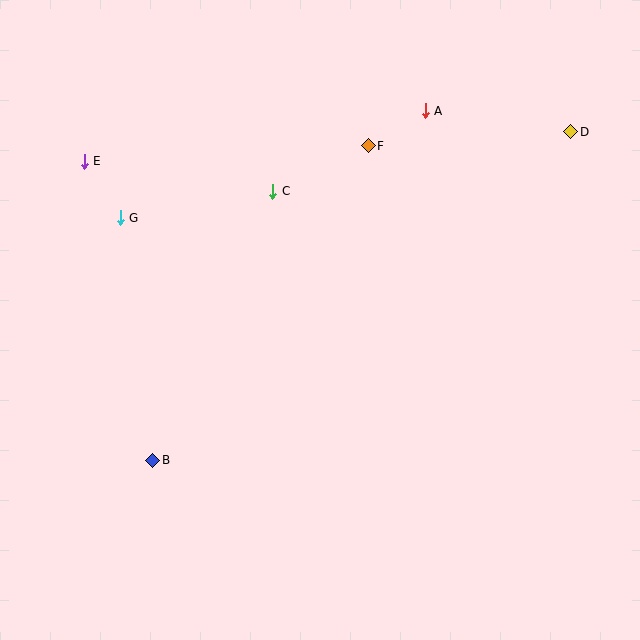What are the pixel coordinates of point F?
Point F is at (368, 146).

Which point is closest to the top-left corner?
Point E is closest to the top-left corner.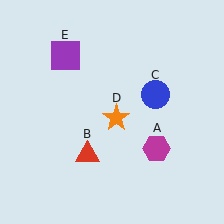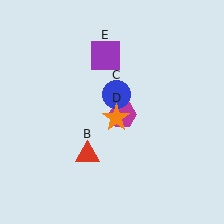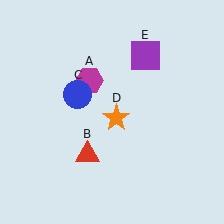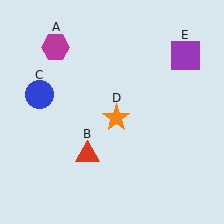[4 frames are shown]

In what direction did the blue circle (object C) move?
The blue circle (object C) moved left.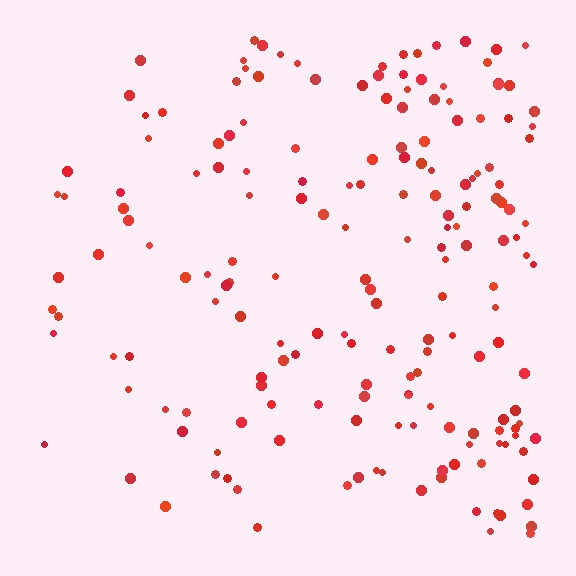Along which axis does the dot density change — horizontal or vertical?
Horizontal.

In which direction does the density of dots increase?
From left to right, with the right side densest.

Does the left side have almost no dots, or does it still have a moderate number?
Still a moderate number, just noticeably fewer than the right.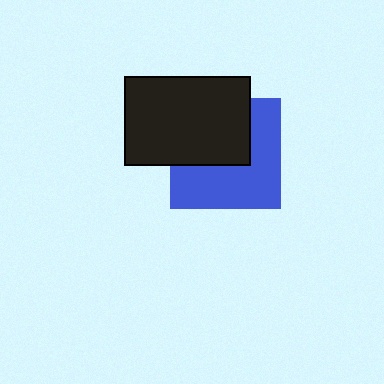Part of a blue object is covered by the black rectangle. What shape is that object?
It is a square.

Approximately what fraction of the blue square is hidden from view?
Roughly 44% of the blue square is hidden behind the black rectangle.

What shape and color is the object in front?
The object in front is a black rectangle.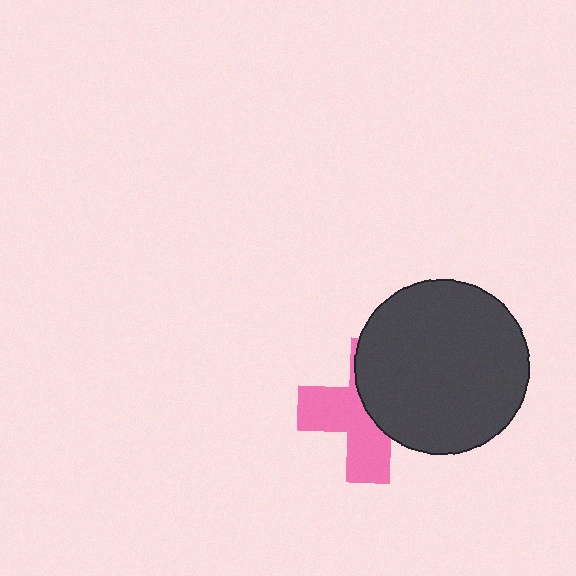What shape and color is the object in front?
The object in front is a dark gray circle.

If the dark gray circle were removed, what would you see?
You would see the complete pink cross.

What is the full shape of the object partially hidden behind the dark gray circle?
The partially hidden object is a pink cross.